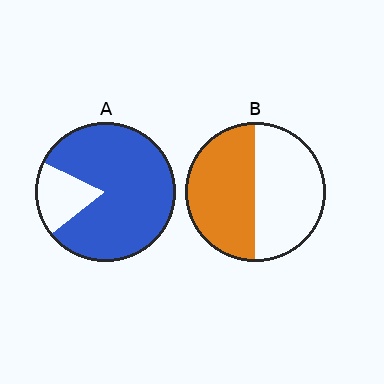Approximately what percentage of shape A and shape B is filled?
A is approximately 80% and B is approximately 50%.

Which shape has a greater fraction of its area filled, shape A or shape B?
Shape A.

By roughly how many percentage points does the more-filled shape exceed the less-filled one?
By roughly 35 percentage points (A over B).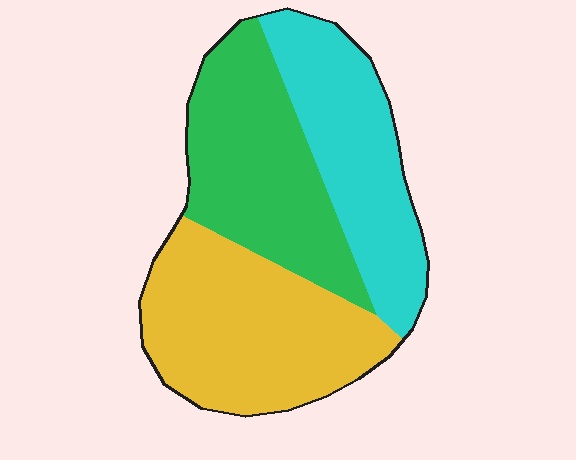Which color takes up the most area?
Yellow, at roughly 40%.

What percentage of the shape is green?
Green covers about 30% of the shape.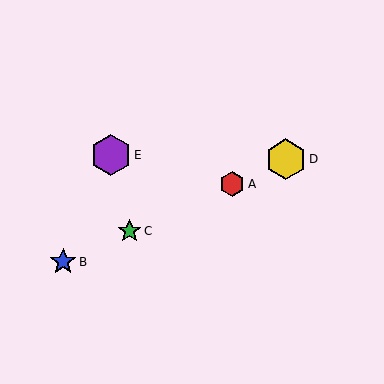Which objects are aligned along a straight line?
Objects A, B, C, D are aligned along a straight line.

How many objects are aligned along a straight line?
4 objects (A, B, C, D) are aligned along a straight line.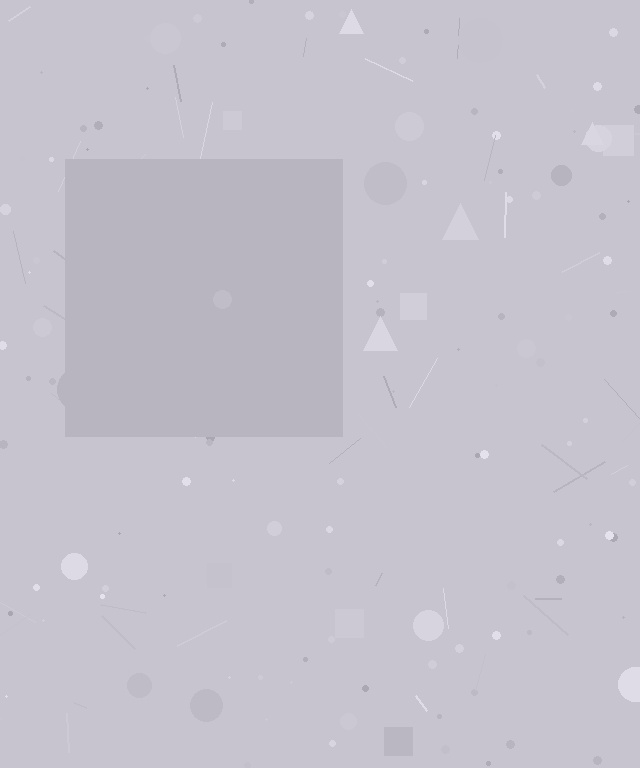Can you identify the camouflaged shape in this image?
The camouflaged shape is a square.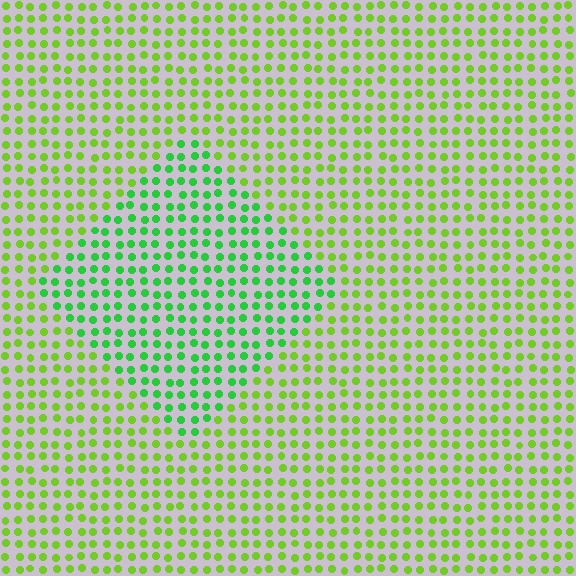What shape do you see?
I see a diamond.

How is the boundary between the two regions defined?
The boundary is defined purely by a slight shift in hue (about 35 degrees). Spacing, size, and orientation are identical on both sides.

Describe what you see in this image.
The image is filled with small lime elements in a uniform arrangement. A diamond-shaped region is visible where the elements are tinted to a slightly different hue, forming a subtle color boundary.